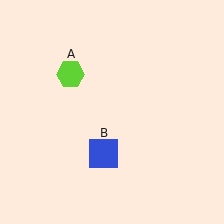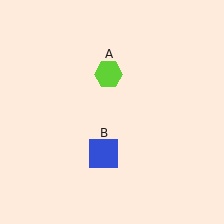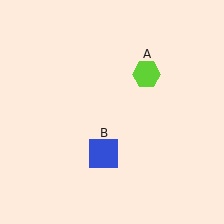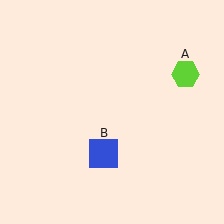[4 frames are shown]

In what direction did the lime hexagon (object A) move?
The lime hexagon (object A) moved right.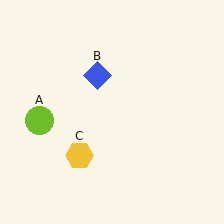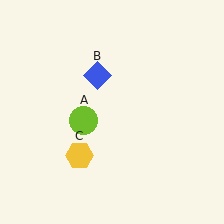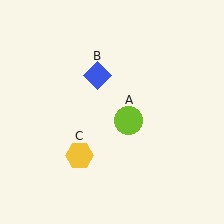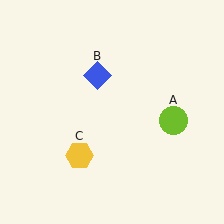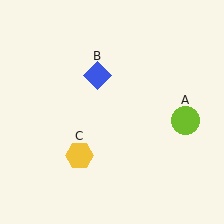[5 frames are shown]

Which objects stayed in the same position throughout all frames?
Blue diamond (object B) and yellow hexagon (object C) remained stationary.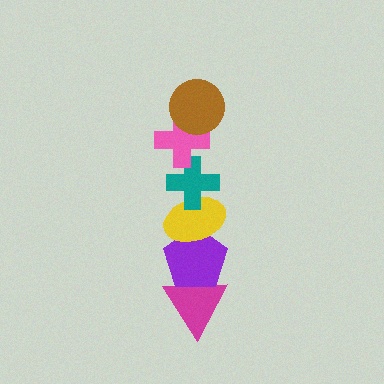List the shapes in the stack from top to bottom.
From top to bottom: the brown circle, the pink cross, the teal cross, the yellow ellipse, the purple pentagon, the magenta triangle.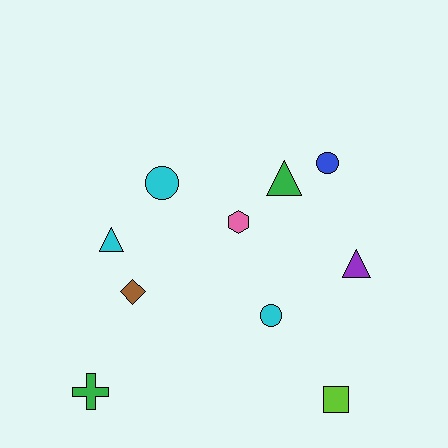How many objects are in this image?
There are 10 objects.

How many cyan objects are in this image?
There are 3 cyan objects.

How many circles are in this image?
There are 3 circles.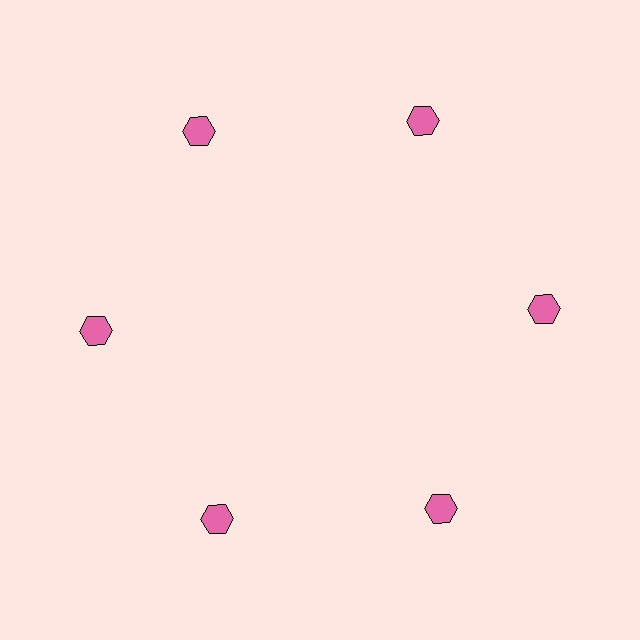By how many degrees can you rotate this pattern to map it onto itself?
The pattern maps onto itself every 60 degrees of rotation.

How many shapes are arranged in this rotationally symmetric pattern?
There are 6 shapes, arranged in 6 groups of 1.